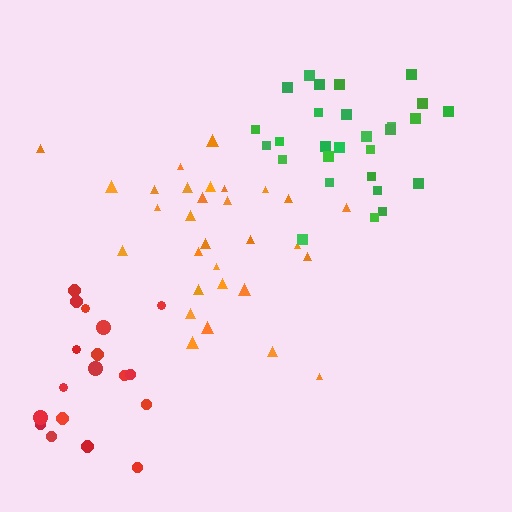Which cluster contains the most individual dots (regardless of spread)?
Orange (30).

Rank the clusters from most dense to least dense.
green, orange, red.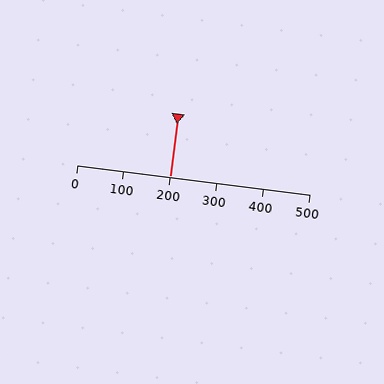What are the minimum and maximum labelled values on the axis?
The axis runs from 0 to 500.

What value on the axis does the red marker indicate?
The marker indicates approximately 200.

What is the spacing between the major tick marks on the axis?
The major ticks are spaced 100 apart.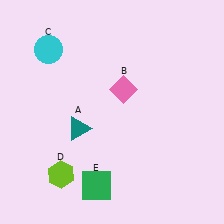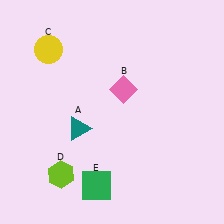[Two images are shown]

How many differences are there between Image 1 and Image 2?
There is 1 difference between the two images.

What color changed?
The circle (C) changed from cyan in Image 1 to yellow in Image 2.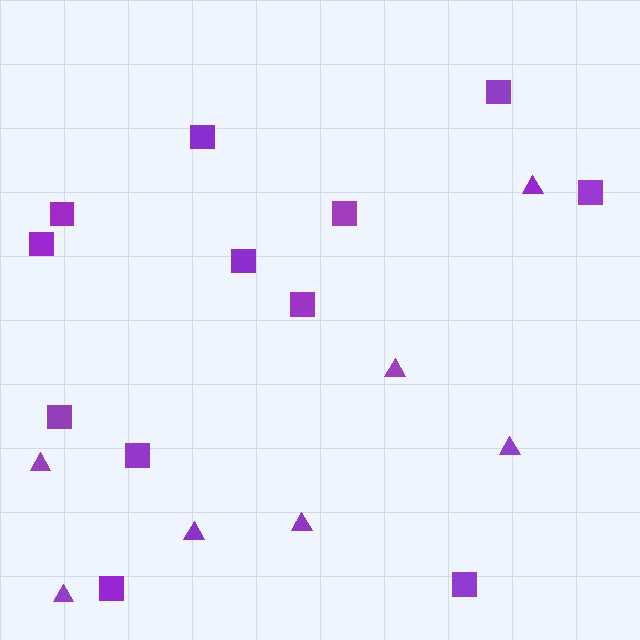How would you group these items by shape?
There are 2 groups: one group of squares (12) and one group of triangles (7).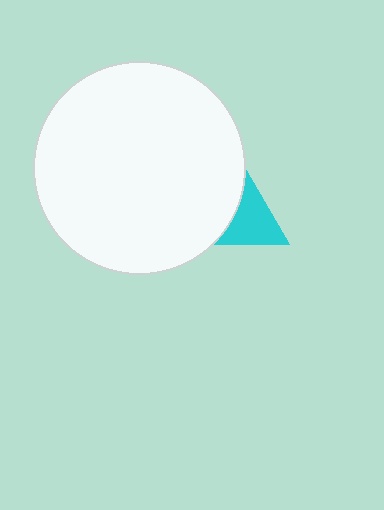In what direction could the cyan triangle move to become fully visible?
The cyan triangle could move right. That would shift it out from behind the white circle entirely.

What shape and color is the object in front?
The object in front is a white circle.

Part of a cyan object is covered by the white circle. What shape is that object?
It is a triangle.